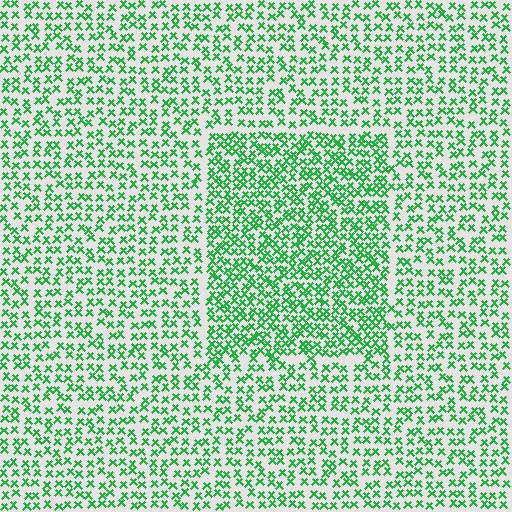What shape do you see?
I see a rectangle.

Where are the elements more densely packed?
The elements are more densely packed inside the rectangle boundary.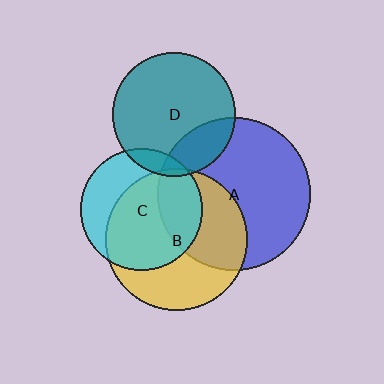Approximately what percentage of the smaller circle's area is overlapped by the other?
Approximately 45%.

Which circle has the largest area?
Circle A (blue).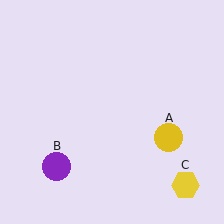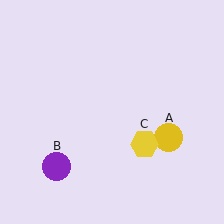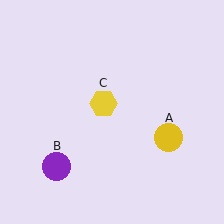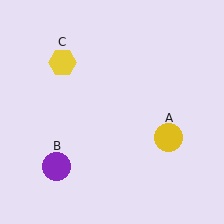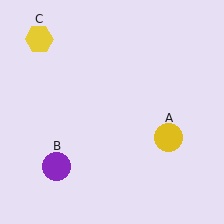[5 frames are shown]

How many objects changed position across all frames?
1 object changed position: yellow hexagon (object C).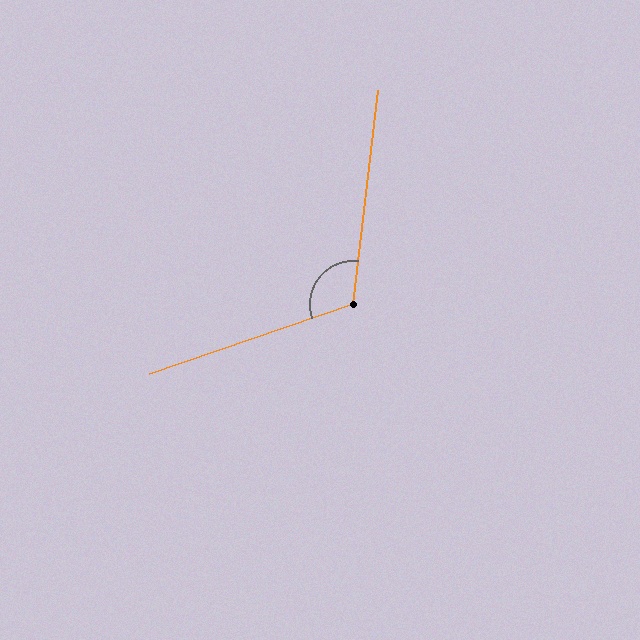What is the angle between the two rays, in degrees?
Approximately 116 degrees.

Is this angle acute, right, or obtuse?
It is obtuse.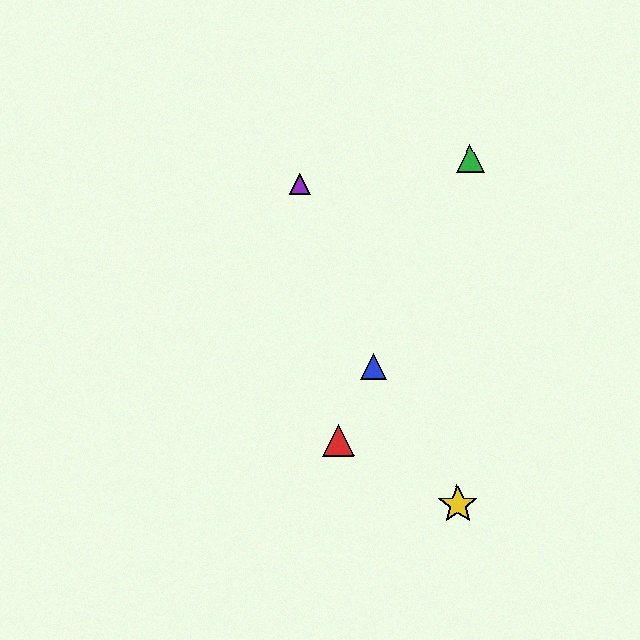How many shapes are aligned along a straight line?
3 shapes (the red triangle, the blue triangle, the green triangle) are aligned along a straight line.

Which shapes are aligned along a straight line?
The red triangle, the blue triangle, the green triangle are aligned along a straight line.